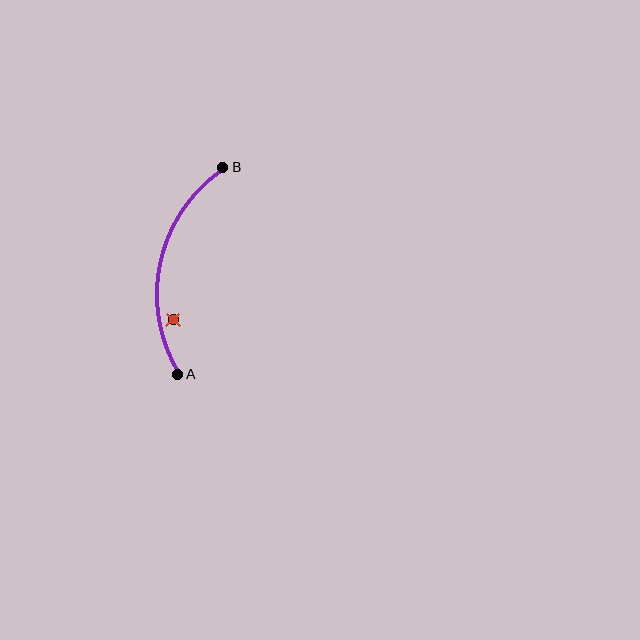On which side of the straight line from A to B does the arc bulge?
The arc bulges to the left of the straight line connecting A and B.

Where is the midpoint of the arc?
The arc midpoint is the point on the curve farthest from the straight line joining A and B. It sits to the left of that line.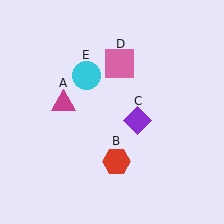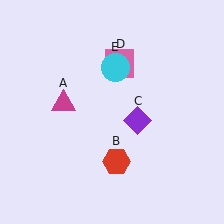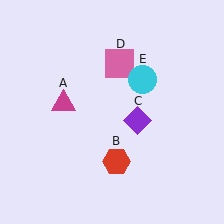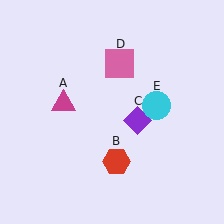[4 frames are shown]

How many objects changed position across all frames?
1 object changed position: cyan circle (object E).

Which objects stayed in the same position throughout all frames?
Magenta triangle (object A) and red hexagon (object B) and purple diamond (object C) and pink square (object D) remained stationary.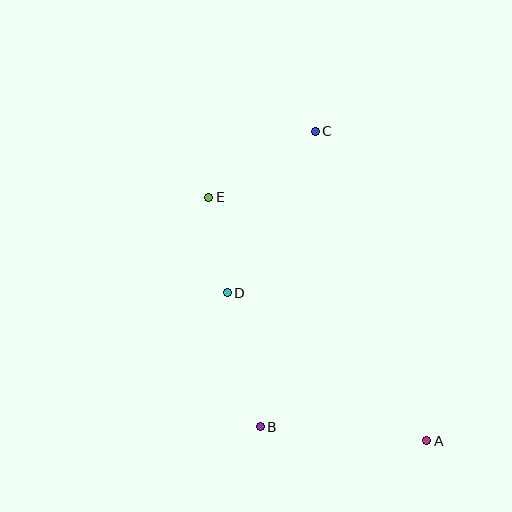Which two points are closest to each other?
Points D and E are closest to each other.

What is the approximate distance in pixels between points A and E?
The distance between A and E is approximately 327 pixels.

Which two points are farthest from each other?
Points A and C are farthest from each other.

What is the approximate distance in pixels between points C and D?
The distance between C and D is approximately 184 pixels.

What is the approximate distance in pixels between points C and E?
The distance between C and E is approximately 125 pixels.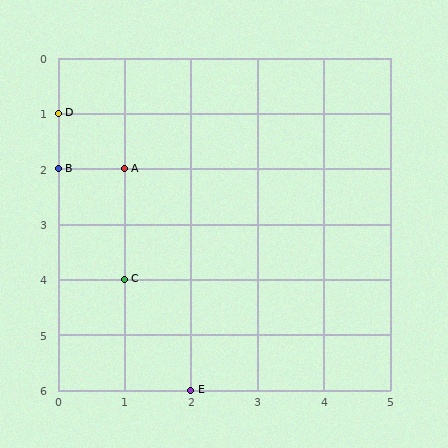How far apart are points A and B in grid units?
Points A and B are 1 column apart.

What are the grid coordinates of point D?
Point D is at grid coordinates (0, 1).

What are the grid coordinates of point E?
Point E is at grid coordinates (2, 6).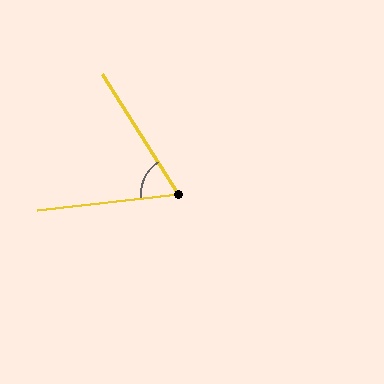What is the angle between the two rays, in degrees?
Approximately 64 degrees.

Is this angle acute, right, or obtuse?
It is acute.